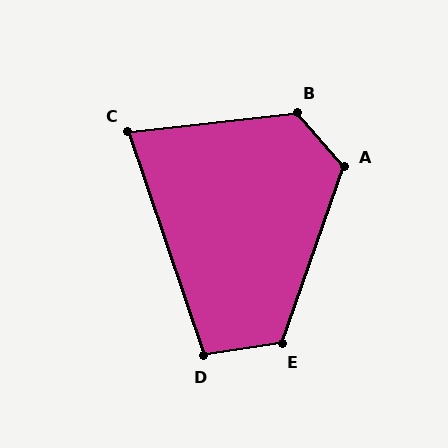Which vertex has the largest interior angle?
B, at approximately 124 degrees.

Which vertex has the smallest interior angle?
C, at approximately 78 degrees.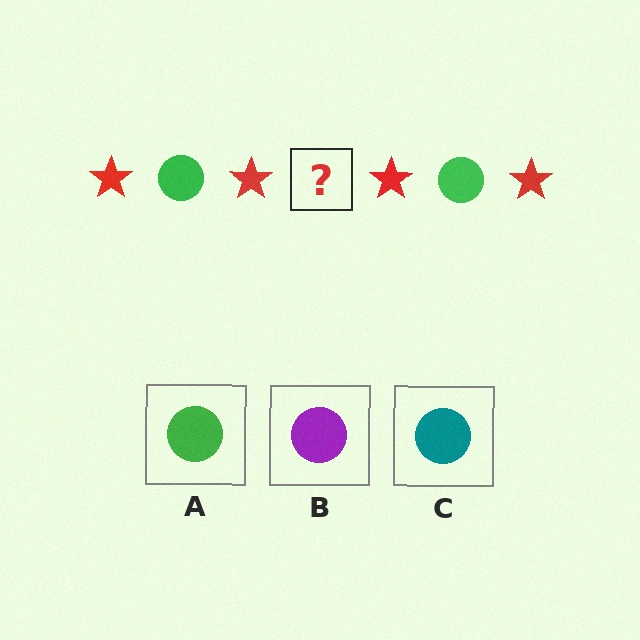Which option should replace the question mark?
Option A.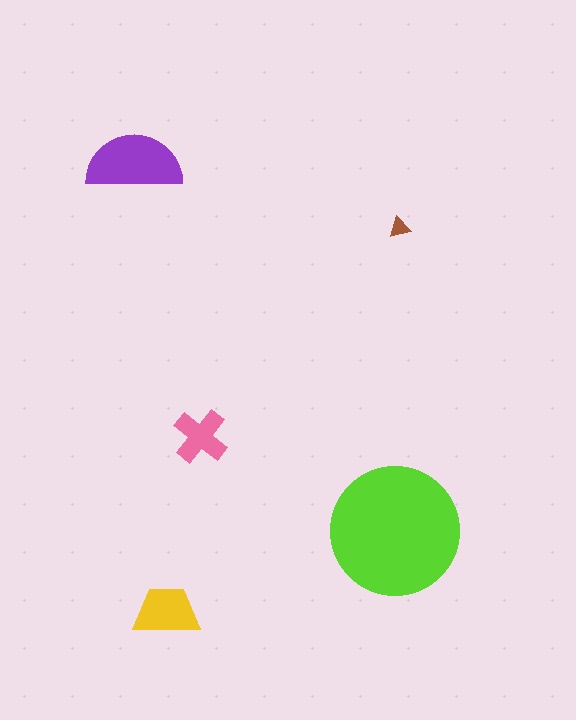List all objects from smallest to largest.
The brown triangle, the pink cross, the yellow trapezoid, the purple semicircle, the lime circle.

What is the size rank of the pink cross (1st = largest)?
4th.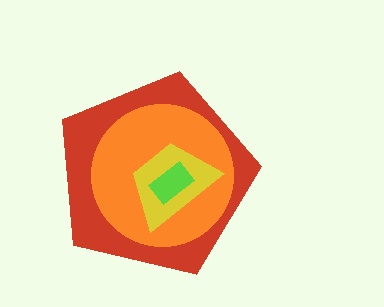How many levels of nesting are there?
4.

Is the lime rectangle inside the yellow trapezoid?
Yes.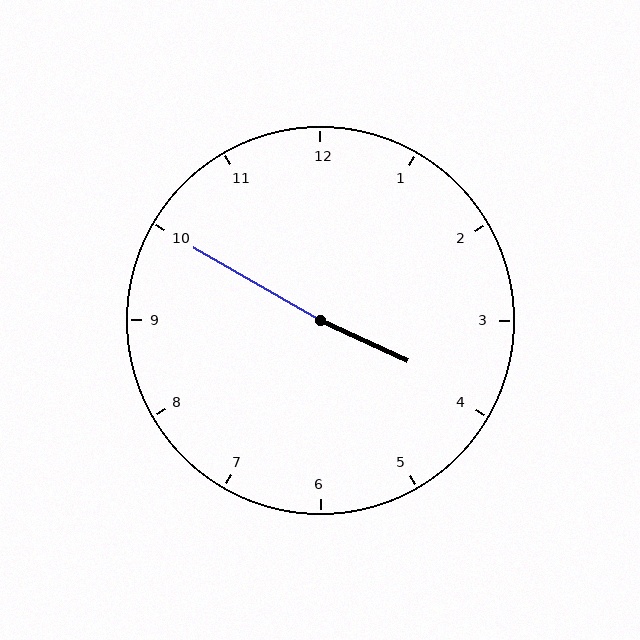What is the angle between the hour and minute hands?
Approximately 175 degrees.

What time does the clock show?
3:50.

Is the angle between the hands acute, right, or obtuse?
It is obtuse.